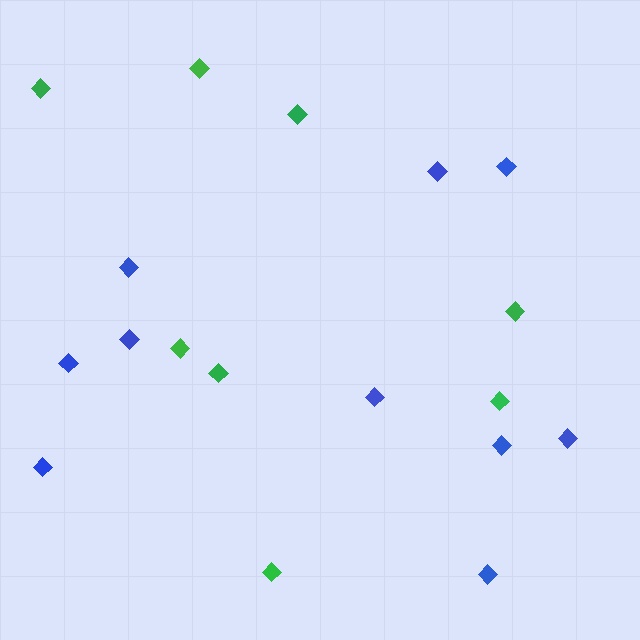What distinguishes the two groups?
There are 2 groups: one group of blue diamonds (10) and one group of green diamonds (8).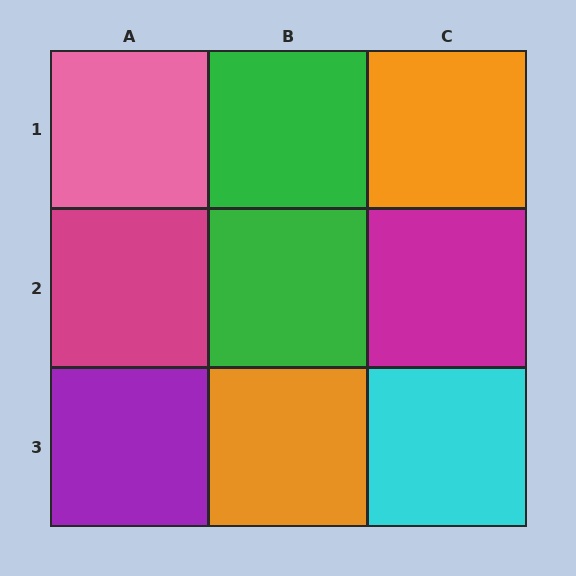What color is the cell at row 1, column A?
Pink.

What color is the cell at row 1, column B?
Green.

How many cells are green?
2 cells are green.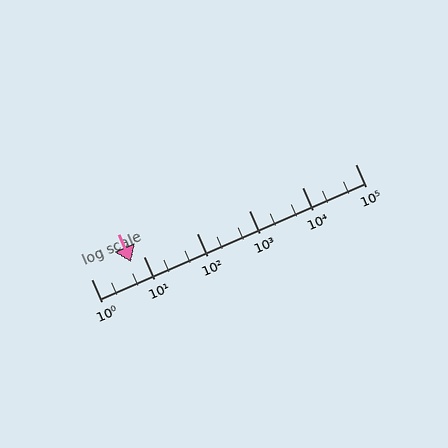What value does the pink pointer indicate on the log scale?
The pointer indicates approximately 5.7.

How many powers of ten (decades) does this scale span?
The scale spans 5 decades, from 1 to 100000.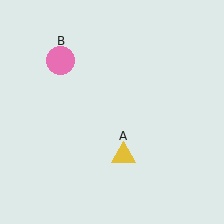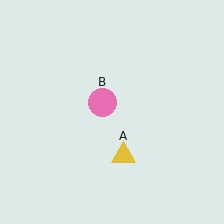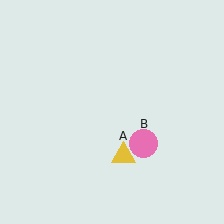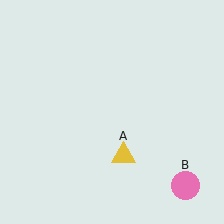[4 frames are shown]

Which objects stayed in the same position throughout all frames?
Yellow triangle (object A) remained stationary.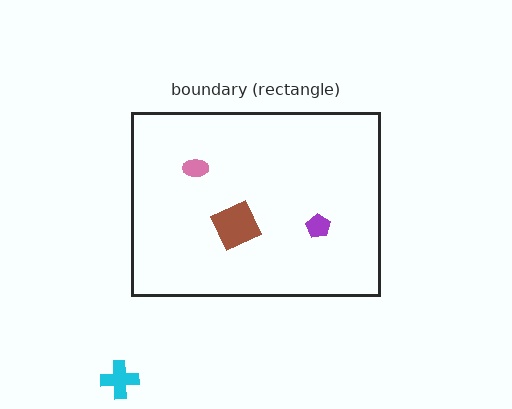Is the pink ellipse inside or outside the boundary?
Inside.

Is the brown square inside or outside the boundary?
Inside.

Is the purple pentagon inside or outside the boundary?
Inside.